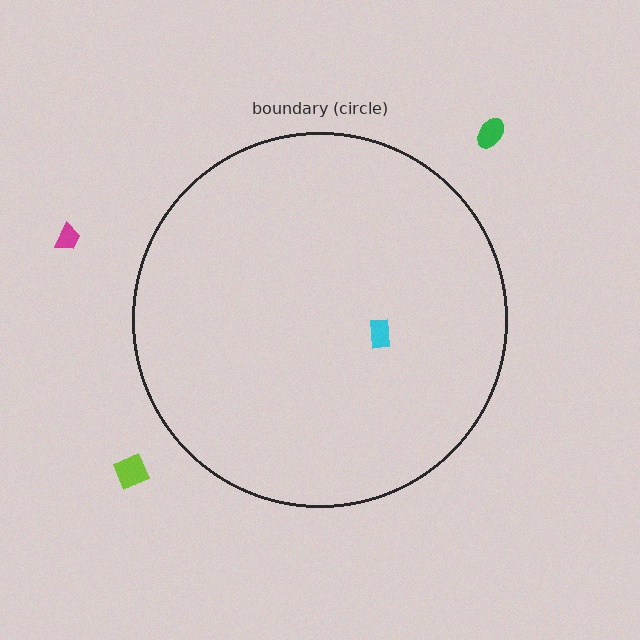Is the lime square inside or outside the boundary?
Outside.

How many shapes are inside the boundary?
1 inside, 3 outside.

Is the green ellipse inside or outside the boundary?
Outside.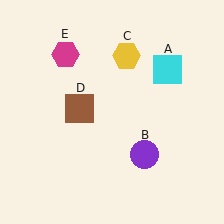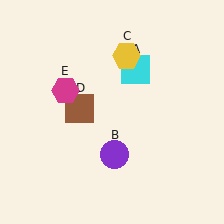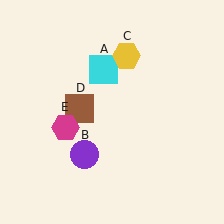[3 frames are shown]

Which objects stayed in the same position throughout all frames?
Yellow hexagon (object C) and brown square (object D) remained stationary.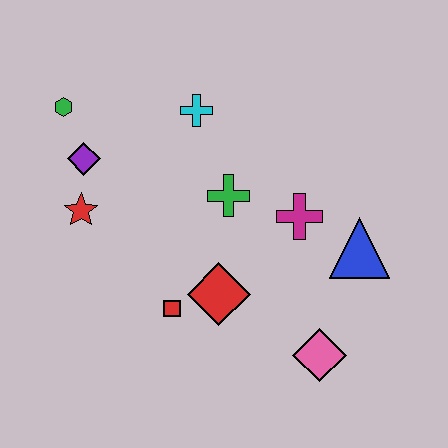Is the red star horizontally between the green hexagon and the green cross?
Yes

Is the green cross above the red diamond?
Yes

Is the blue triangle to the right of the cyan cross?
Yes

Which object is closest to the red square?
The red diamond is closest to the red square.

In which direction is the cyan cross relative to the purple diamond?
The cyan cross is to the right of the purple diamond.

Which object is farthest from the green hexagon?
The pink diamond is farthest from the green hexagon.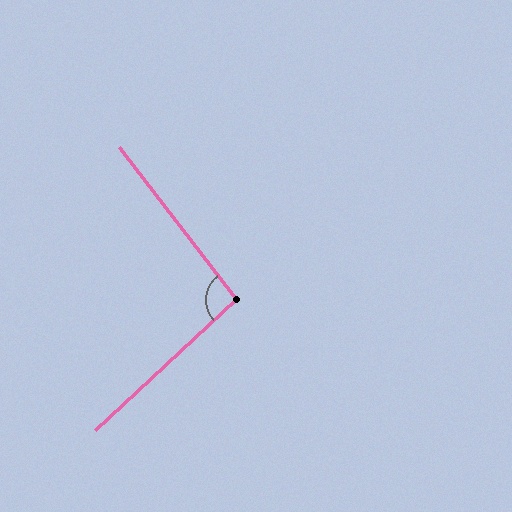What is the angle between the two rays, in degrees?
Approximately 96 degrees.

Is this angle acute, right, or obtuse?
It is obtuse.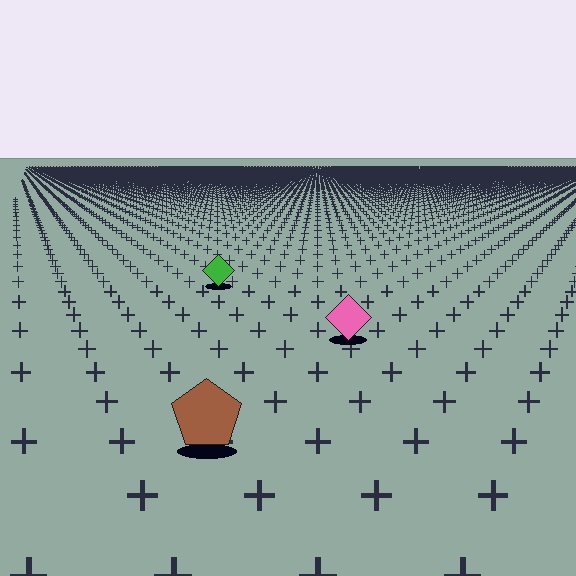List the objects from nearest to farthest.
From nearest to farthest: the brown pentagon, the pink diamond, the green diamond.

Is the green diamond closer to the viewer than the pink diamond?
No. The pink diamond is closer — you can tell from the texture gradient: the ground texture is coarser near it.